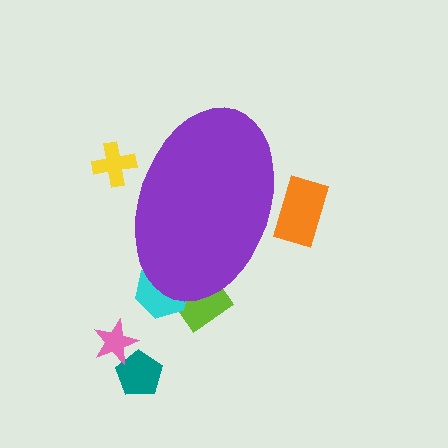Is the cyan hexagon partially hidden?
Yes, the cyan hexagon is partially hidden behind the purple ellipse.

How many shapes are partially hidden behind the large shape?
4 shapes are partially hidden.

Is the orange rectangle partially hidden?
Yes, the orange rectangle is partially hidden behind the purple ellipse.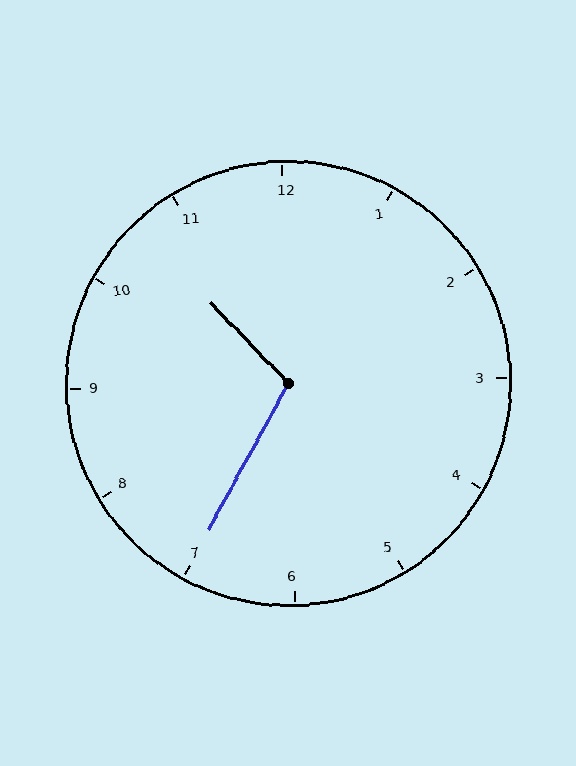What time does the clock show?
10:35.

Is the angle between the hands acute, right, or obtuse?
It is obtuse.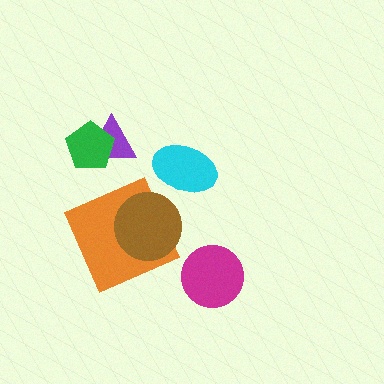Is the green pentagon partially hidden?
No, no other shape covers it.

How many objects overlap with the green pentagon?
1 object overlaps with the green pentagon.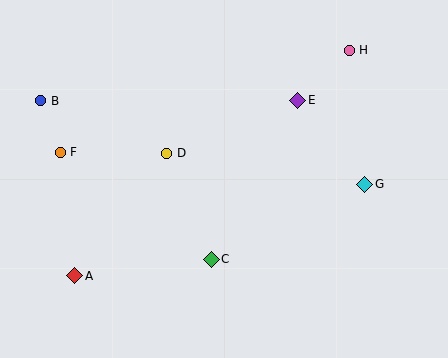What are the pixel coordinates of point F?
Point F is at (60, 152).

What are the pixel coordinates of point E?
Point E is at (298, 100).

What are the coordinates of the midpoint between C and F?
The midpoint between C and F is at (136, 206).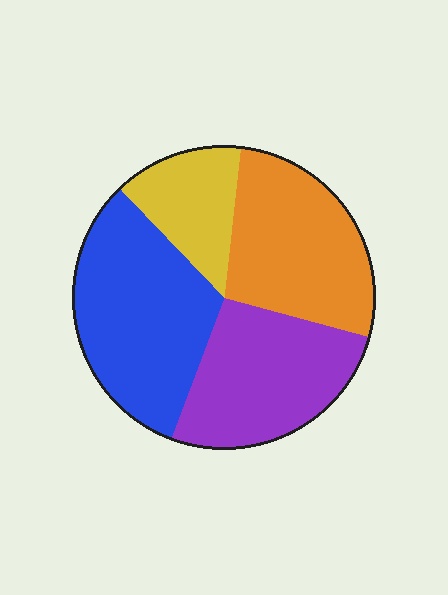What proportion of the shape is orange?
Orange covers 27% of the shape.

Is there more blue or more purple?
Blue.